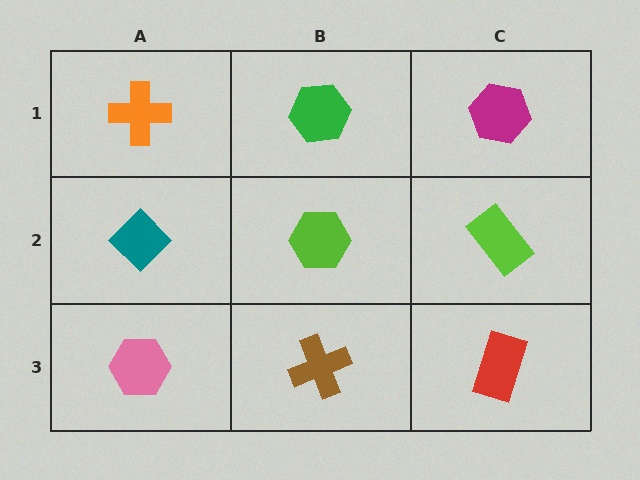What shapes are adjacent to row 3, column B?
A lime hexagon (row 2, column B), a pink hexagon (row 3, column A), a red rectangle (row 3, column C).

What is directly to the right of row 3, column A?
A brown cross.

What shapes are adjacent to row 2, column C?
A magenta hexagon (row 1, column C), a red rectangle (row 3, column C), a lime hexagon (row 2, column B).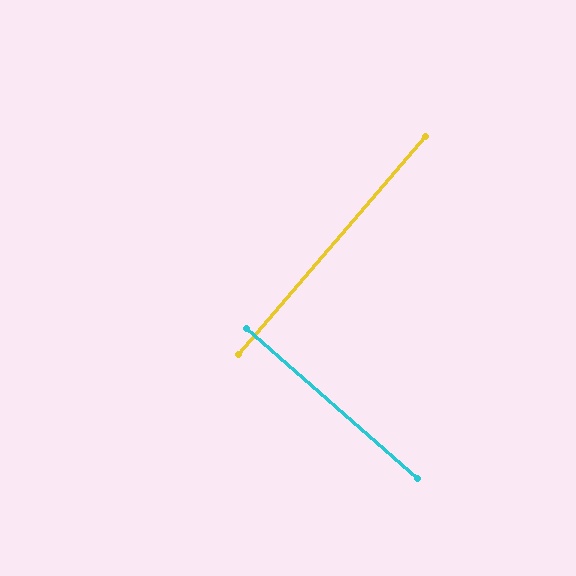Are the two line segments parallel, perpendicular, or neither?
Perpendicular — they meet at approximately 89°.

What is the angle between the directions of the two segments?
Approximately 89 degrees.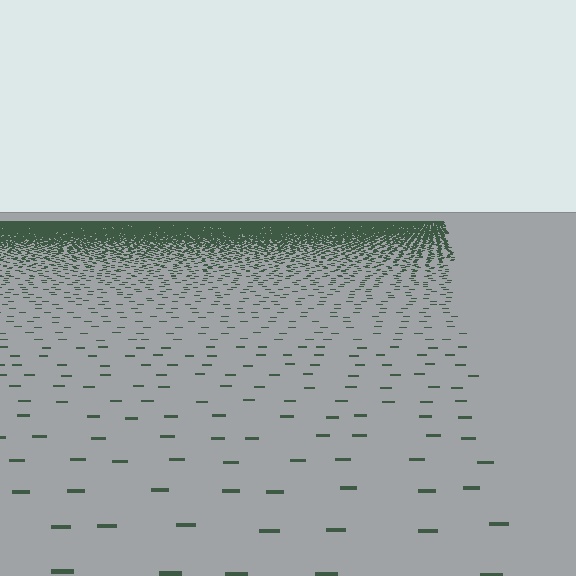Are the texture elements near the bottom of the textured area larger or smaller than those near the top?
Larger. Near the bottom, elements are closer to the viewer and appear at a bigger on-screen size.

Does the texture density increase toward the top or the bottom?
Density increases toward the top.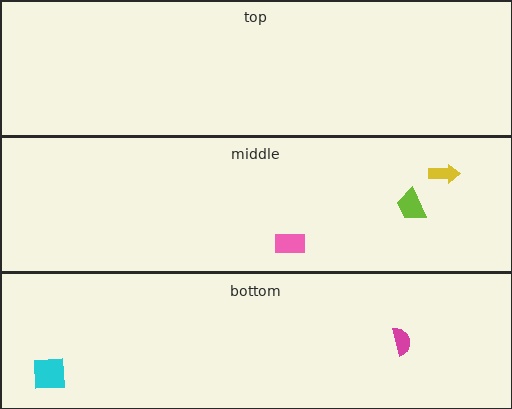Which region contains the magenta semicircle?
The bottom region.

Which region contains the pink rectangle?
The middle region.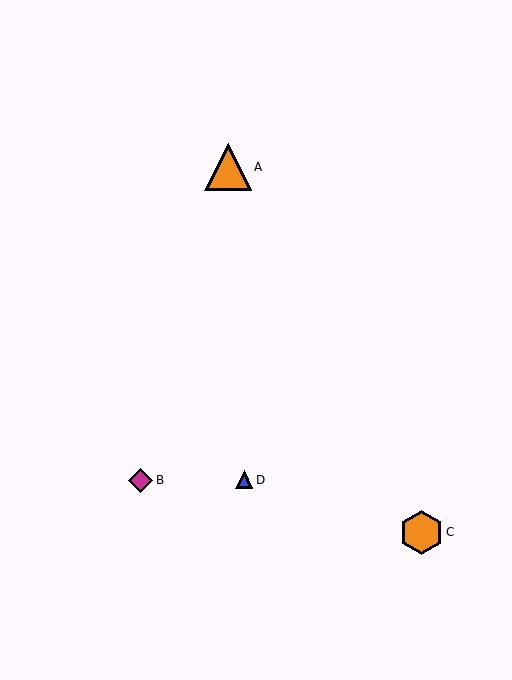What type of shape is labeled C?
Shape C is an orange hexagon.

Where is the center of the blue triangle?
The center of the blue triangle is at (244, 480).